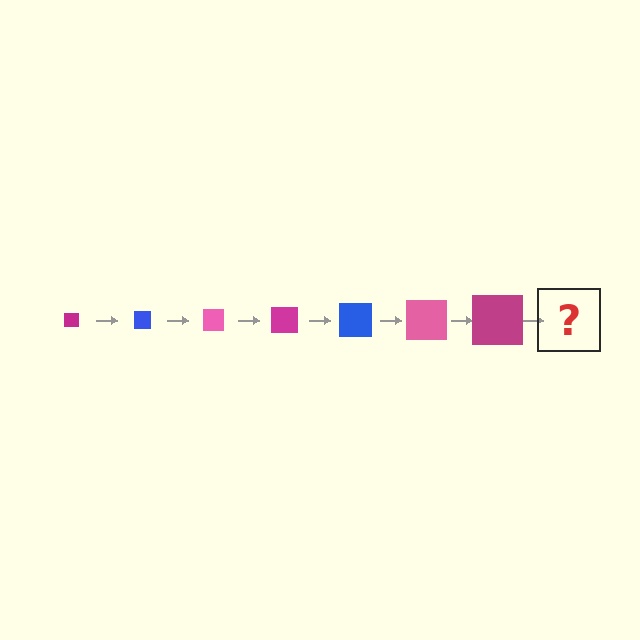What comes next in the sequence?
The next element should be a blue square, larger than the previous one.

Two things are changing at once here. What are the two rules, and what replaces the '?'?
The two rules are that the square grows larger each step and the color cycles through magenta, blue, and pink. The '?' should be a blue square, larger than the previous one.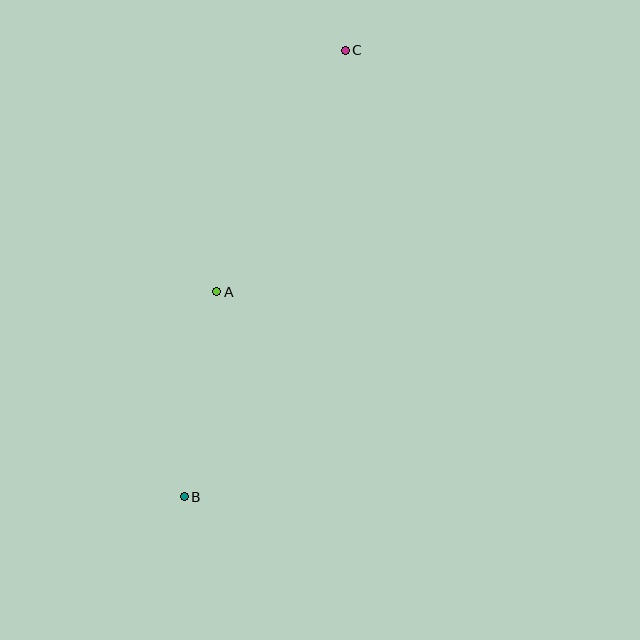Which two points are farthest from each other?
Points B and C are farthest from each other.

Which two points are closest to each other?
Points A and B are closest to each other.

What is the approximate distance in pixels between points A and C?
The distance between A and C is approximately 274 pixels.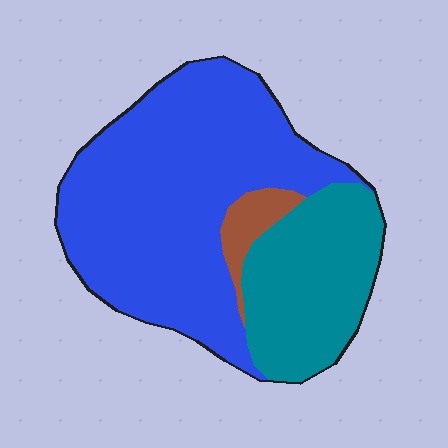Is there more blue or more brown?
Blue.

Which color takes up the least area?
Brown, at roughly 5%.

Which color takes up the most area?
Blue, at roughly 65%.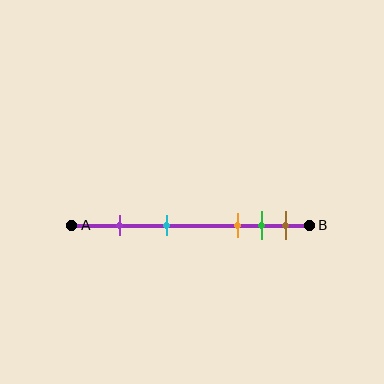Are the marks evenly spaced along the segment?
No, the marks are not evenly spaced.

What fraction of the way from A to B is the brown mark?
The brown mark is approximately 90% (0.9) of the way from A to B.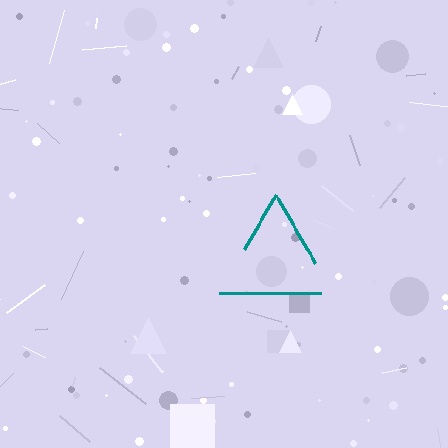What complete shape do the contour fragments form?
The contour fragments form a triangle.